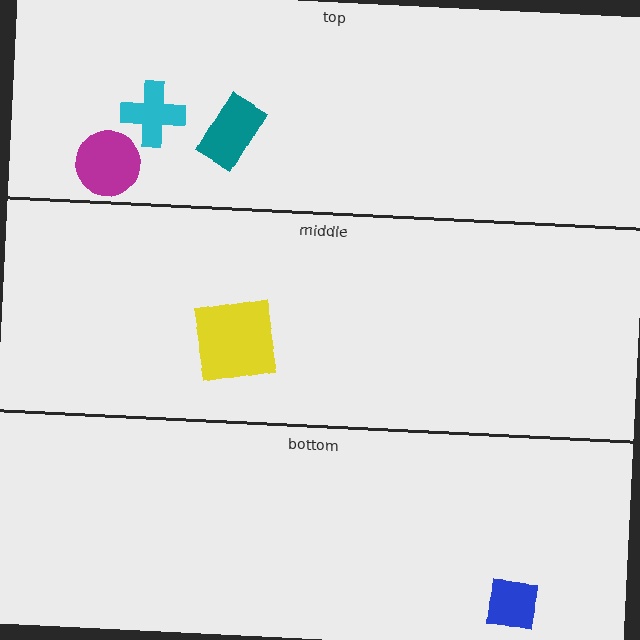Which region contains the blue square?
The bottom region.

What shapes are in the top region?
The magenta circle, the cyan cross, the teal rectangle.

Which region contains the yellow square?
The middle region.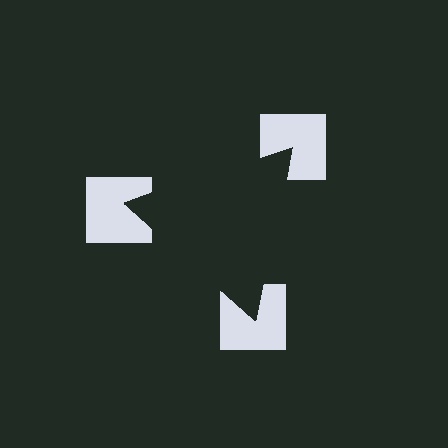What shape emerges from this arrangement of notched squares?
An illusory triangle — its edges are inferred from the aligned wedge cuts in the notched squares, not physically drawn.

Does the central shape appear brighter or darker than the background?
It typically appears slightly darker than the background, even though no actual brightness change is drawn.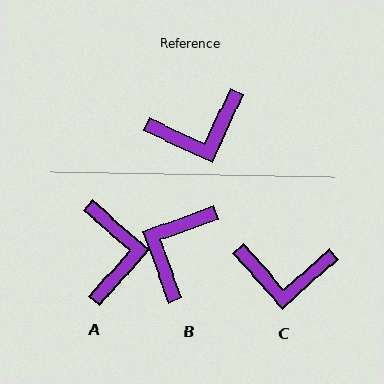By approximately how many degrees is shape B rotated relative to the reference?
Approximately 135 degrees clockwise.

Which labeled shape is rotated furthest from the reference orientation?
B, about 135 degrees away.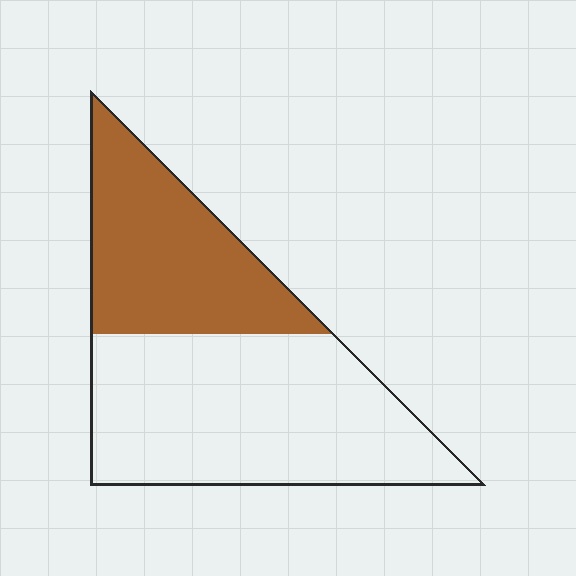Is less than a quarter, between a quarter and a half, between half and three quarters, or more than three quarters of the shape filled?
Between a quarter and a half.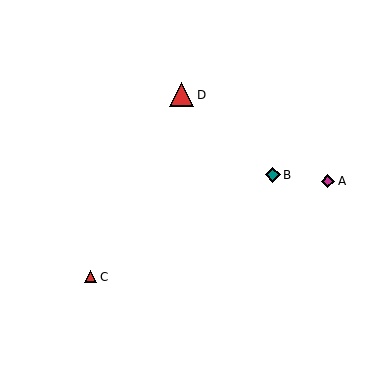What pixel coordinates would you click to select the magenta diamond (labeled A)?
Click at (328, 181) to select the magenta diamond A.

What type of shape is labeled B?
Shape B is a teal diamond.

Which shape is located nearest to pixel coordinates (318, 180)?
The magenta diamond (labeled A) at (328, 181) is nearest to that location.